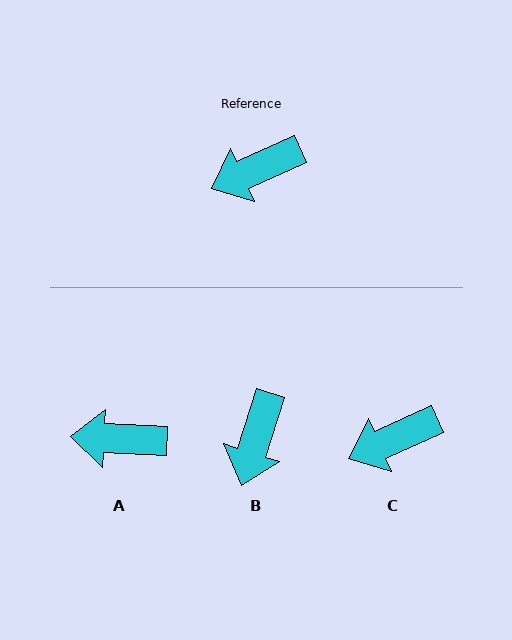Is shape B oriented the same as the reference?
No, it is off by about 48 degrees.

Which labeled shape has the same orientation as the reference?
C.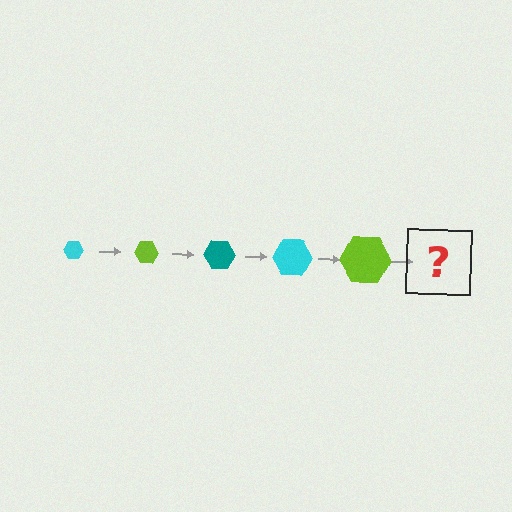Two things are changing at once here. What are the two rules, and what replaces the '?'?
The two rules are that the hexagon grows larger each step and the color cycles through cyan, lime, and teal. The '?' should be a teal hexagon, larger than the previous one.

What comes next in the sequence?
The next element should be a teal hexagon, larger than the previous one.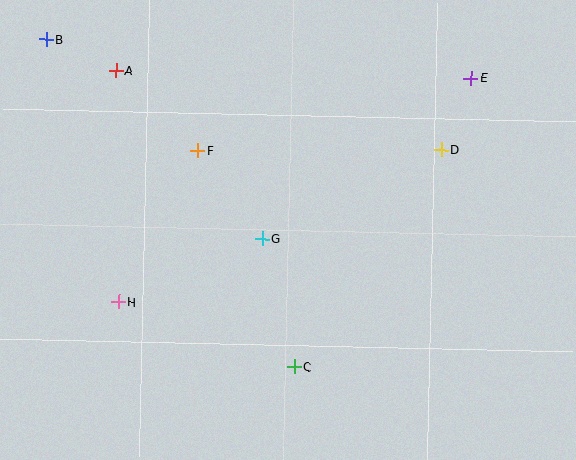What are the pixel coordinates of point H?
Point H is at (119, 302).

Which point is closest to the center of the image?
Point G at (262, 239) is closest to the center.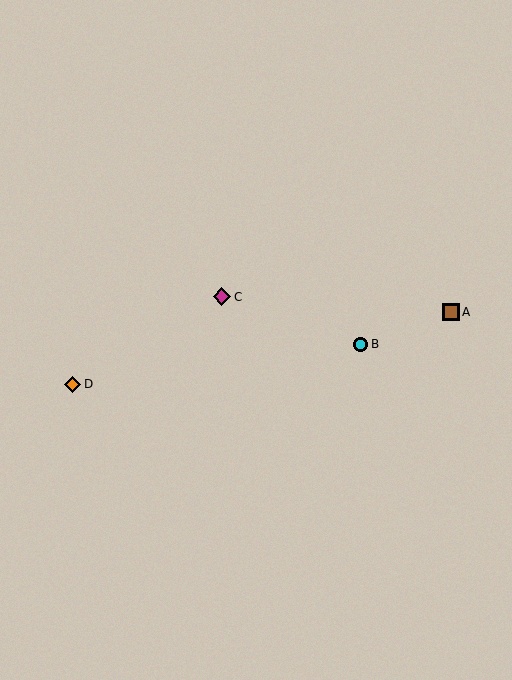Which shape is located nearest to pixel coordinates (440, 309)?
The brown square (labeled A) at (451, 312) is nearest to that location.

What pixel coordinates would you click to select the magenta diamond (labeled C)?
Click at (222, 297) to select the magenta diamond C.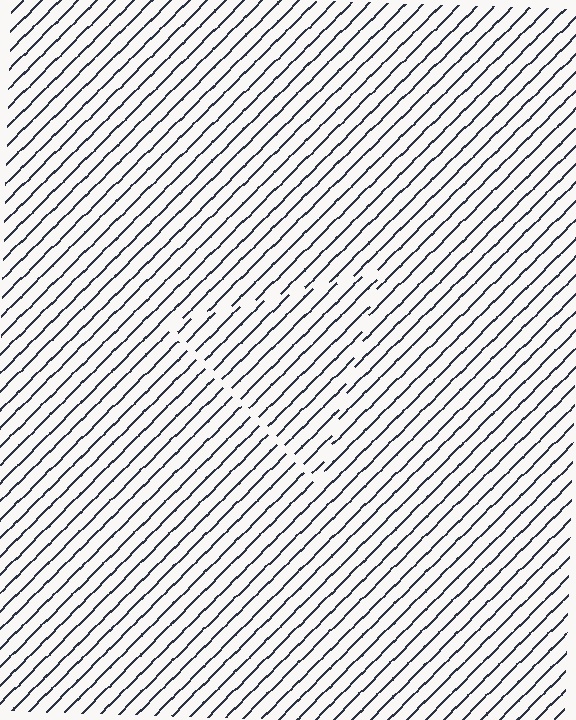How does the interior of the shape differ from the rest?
The interior of the shape contains the same grating, shifted by half a period — the contour is defined by the phase discontinuity where line-ends from the inner and outer gratings abut.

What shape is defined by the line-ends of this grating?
An illusory triangle. The interior of the shape contains the same grating, shifted by half a period — the contour is defined by the phase discontinuity where line-ends from the inner and outer gratings abut.